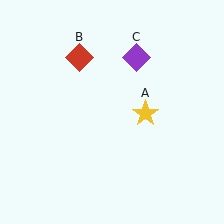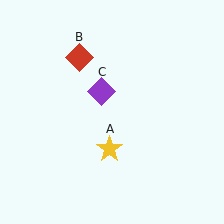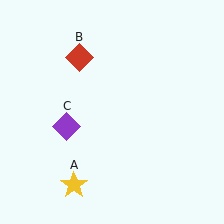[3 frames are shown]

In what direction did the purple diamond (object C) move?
The purple diamond (object C) moved down and to the left.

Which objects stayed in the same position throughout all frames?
Red diamond (object B) remained stationary.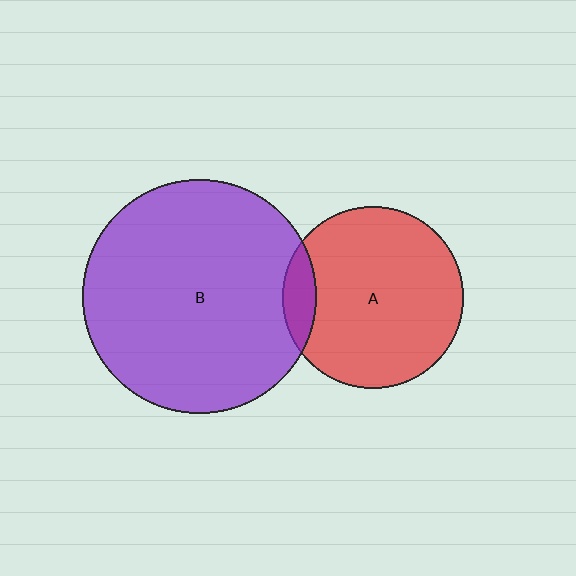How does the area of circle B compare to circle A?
Approximately 1.7 times.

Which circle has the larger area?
Circle B (purple).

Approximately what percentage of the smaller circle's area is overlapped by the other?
Approximately 10%.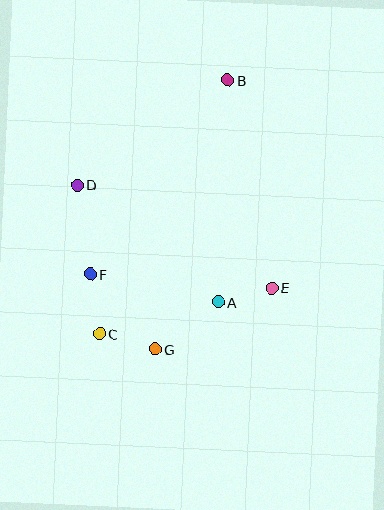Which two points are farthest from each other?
Points B and C are farthest from each other.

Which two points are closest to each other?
Points A and E are closest to each other.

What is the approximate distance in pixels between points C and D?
The distance between C and D is approximately 150 pixels.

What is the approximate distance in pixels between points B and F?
The distance between B and F is approximately 237 pixels.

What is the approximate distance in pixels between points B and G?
The distance between B and G is approximately 279 pixels.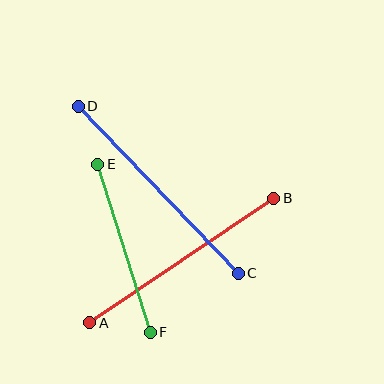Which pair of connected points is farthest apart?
Points C and D are farthest apart.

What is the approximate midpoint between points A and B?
The midpoint is at approximately (182, 261) pixels.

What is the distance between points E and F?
The distance is approximately 176 pixels.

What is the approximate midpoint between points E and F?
The midpoint is at approximately (124, 248) pixels.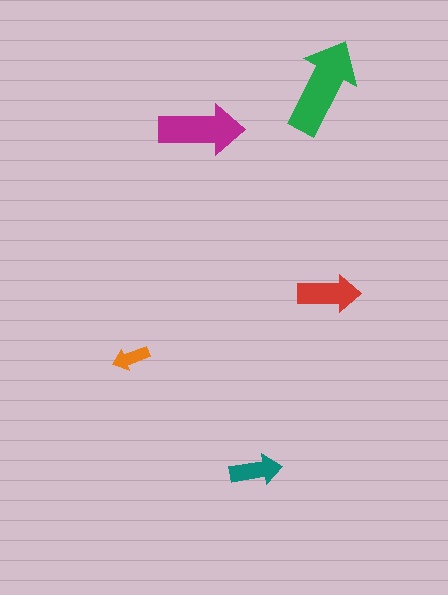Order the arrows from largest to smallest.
the green one, the magenta one, the red one, the teal one, the orange one.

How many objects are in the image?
There are 5 objects in the image.